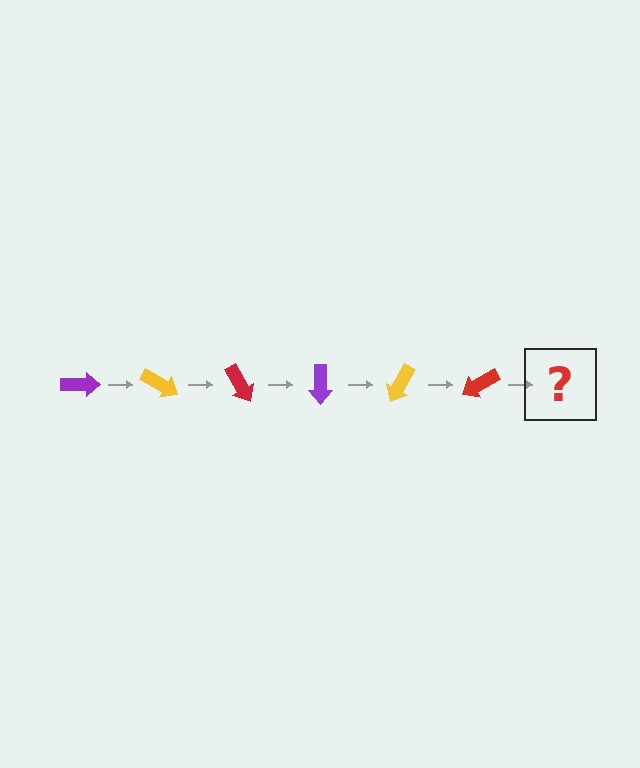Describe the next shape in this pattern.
It should be a purple arrow, rotated 180 degrees from the start.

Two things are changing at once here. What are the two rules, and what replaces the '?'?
The two rules are that it rotates 30 degrees each step and the color cycles through purple, yellow, and red. The '?' should be a purple arrow, rotated 180 degrees from the start.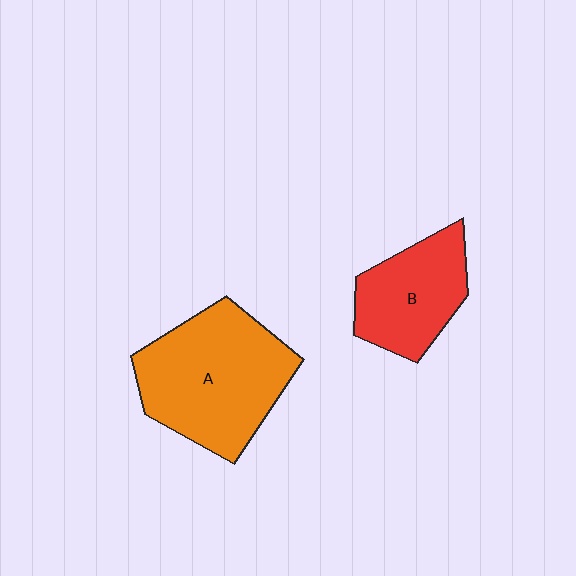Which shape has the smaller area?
Shape B (red).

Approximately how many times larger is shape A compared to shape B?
Approximately 1.6 times.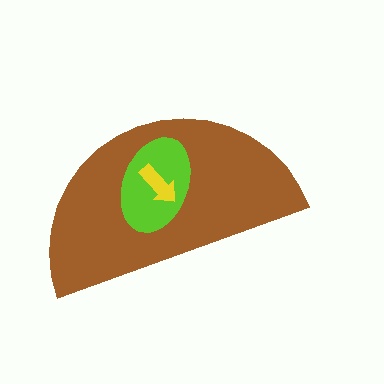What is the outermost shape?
The brown semicircle.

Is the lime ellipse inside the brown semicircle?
Yes.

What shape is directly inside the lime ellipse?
The yellow arrow.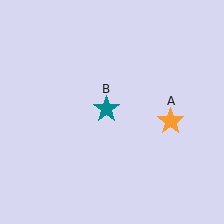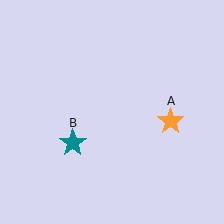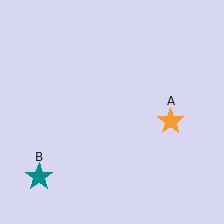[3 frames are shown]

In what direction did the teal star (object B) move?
The teal star (object B) moved down and to the left.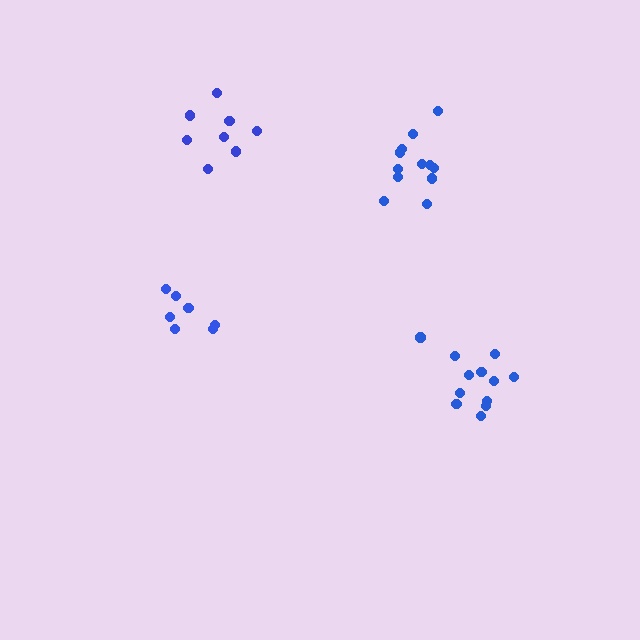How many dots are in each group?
Group 1: 12 dots, Group 2: 12 dots, Group 3: 8 dots, Group 4: 7 dots (39 total).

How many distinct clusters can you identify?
There are 4 distinct clusters.